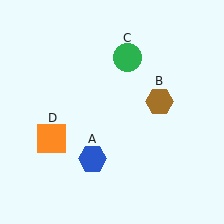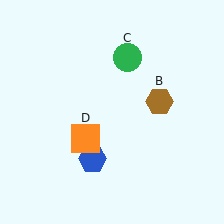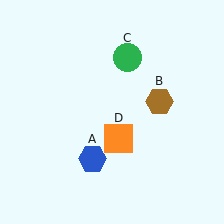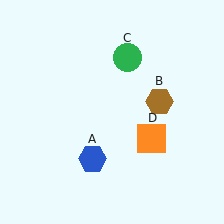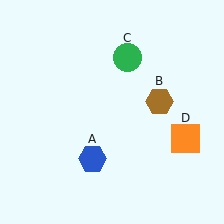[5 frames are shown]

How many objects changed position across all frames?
1 object changed position: orange square (object D).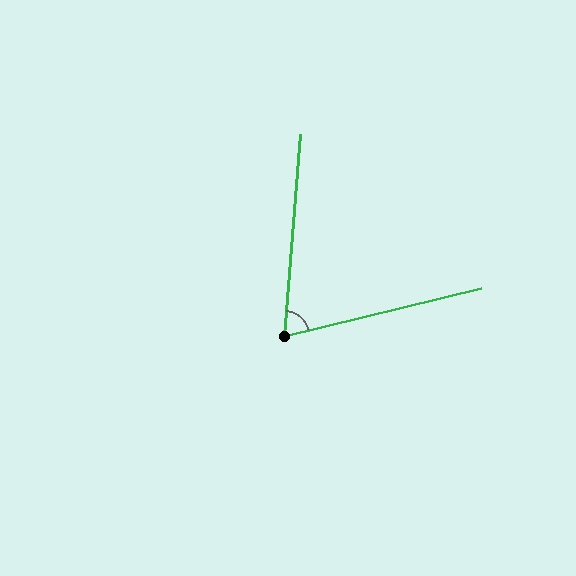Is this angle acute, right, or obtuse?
It is acute.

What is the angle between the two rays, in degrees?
Approximately 72 degrees.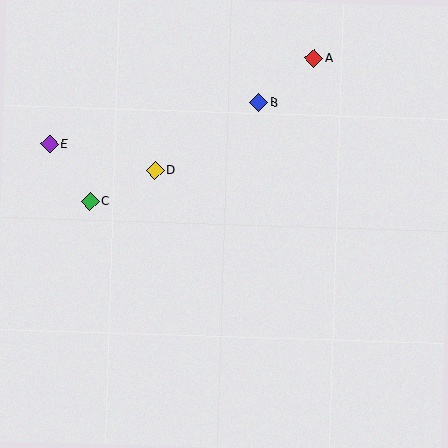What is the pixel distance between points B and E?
The distance between B and E is 213 pixels.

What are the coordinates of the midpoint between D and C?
The midpoint between D and C is at (123, 186).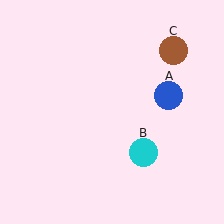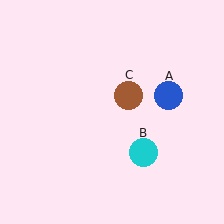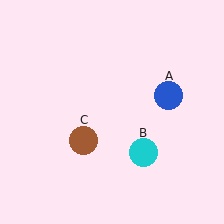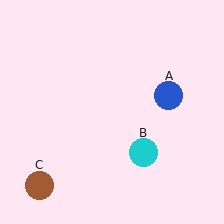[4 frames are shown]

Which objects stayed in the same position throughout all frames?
Blue circle (object A) and cyan circle (object B) remained stationary.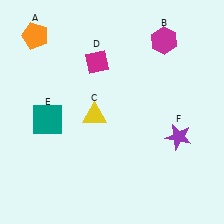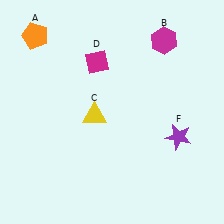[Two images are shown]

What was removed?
The teal square (E) was removed in Image 2.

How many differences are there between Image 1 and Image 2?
There is 1 difference between the two images.